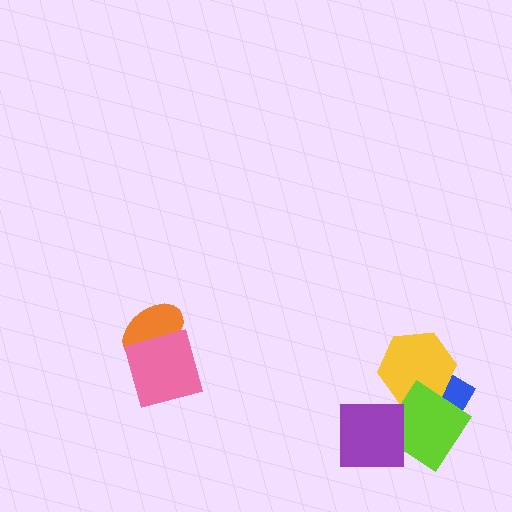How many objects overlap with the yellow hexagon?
2 objects overlap with the yellow hexagon.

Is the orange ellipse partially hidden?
Yes, it is partially covered by another shape.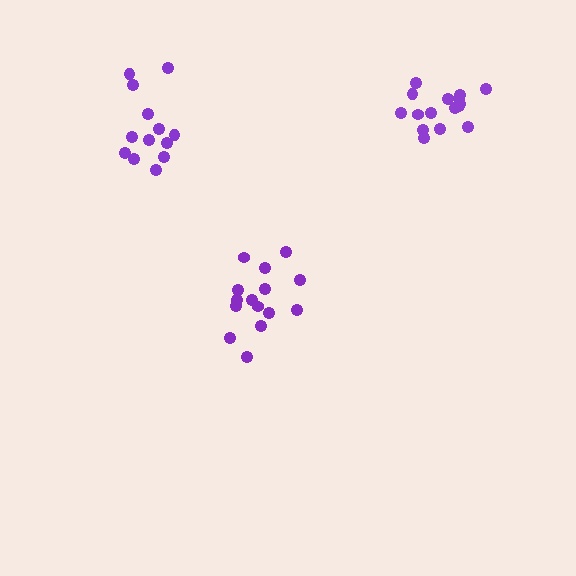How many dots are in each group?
Group 1: 15 dots, Group 2: 16 dots, Group 3: 13 dots (44 total).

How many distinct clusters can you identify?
There are 3 distinct clusters.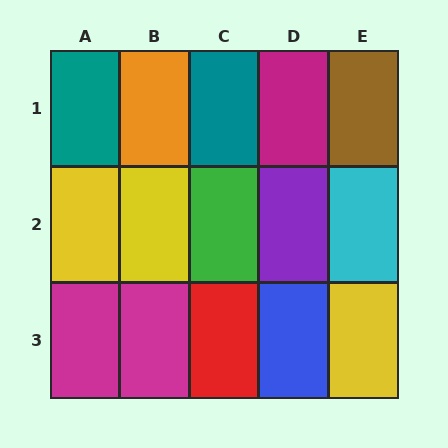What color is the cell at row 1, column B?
Orange.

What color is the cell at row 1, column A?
Teal.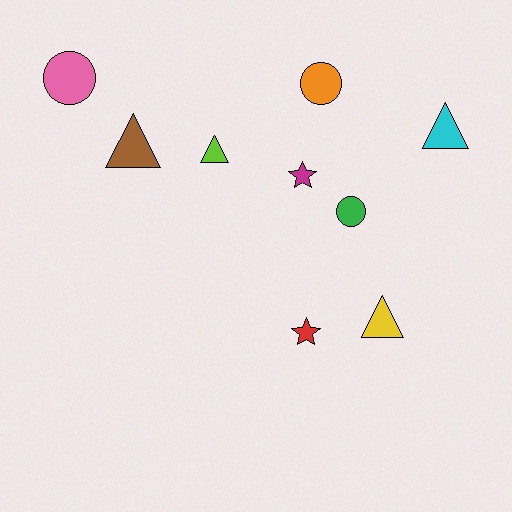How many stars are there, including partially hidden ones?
There are 2 stars.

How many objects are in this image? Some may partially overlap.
There are 9 objects.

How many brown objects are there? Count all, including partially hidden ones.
There is 1 brown object.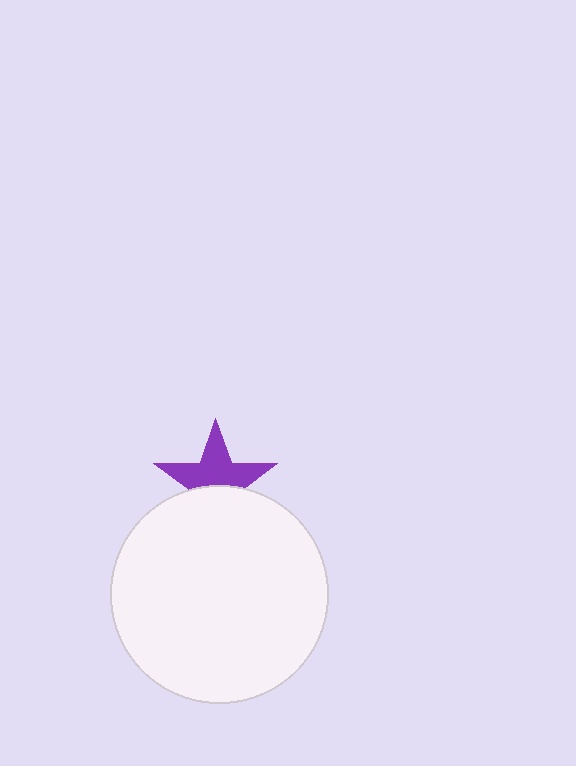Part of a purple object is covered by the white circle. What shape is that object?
It is a star.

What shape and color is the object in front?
The object in front is a white circle.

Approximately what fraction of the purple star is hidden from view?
Roughly 42% of the purple star is hidden behind the white circle.